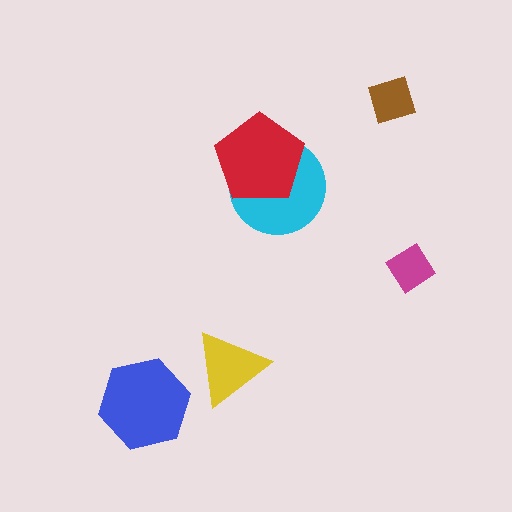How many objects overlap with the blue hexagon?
0 objects overlap with the blue hexagon.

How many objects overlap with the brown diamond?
0 objects overlap with the brown diamond.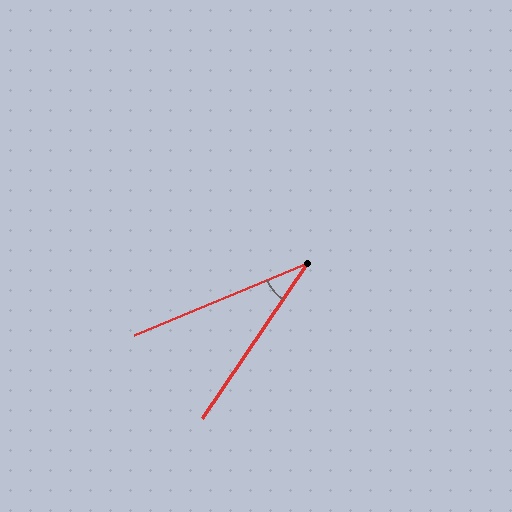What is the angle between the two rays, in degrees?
Approximately 33 degrees.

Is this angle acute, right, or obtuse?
It is acute.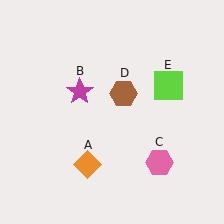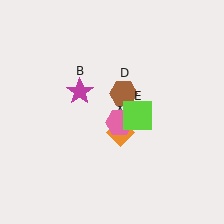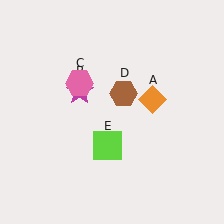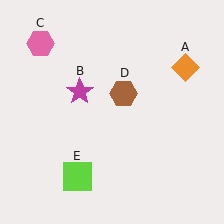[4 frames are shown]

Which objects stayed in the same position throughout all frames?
Magenta star (object B) and brown hexagon (object D) remained stationary.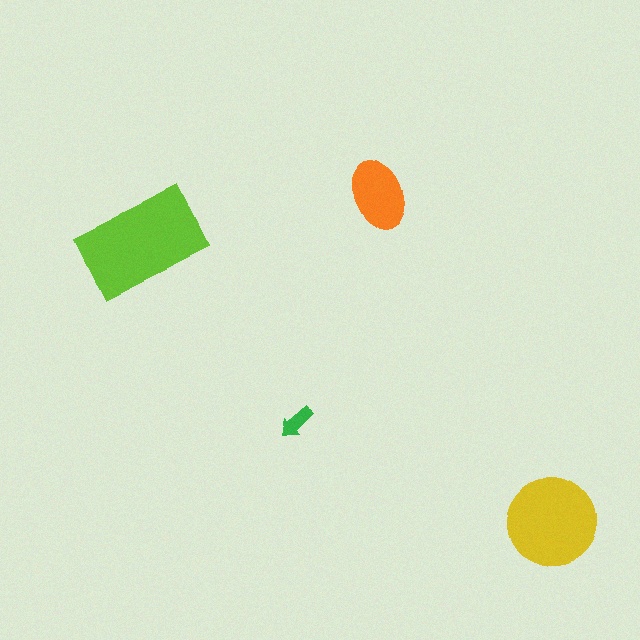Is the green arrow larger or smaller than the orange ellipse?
Smaller.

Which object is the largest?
The lime rectangle.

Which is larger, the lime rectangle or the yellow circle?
The lime rectangle.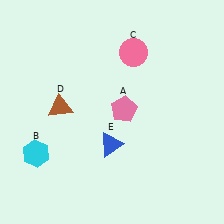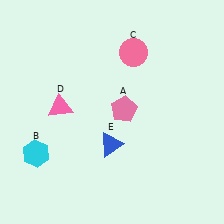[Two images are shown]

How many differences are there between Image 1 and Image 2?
There is 1 difference between the two images.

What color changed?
The triangle (D) changed from brown in Image 1 to pink in Image 2.